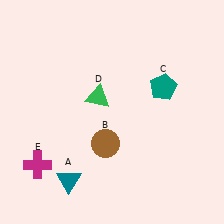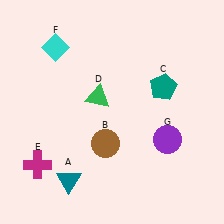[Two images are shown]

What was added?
A cyan diamond (F), a purple circle (G) were added in Image 2.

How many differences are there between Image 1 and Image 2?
There are 2 differences between the two images.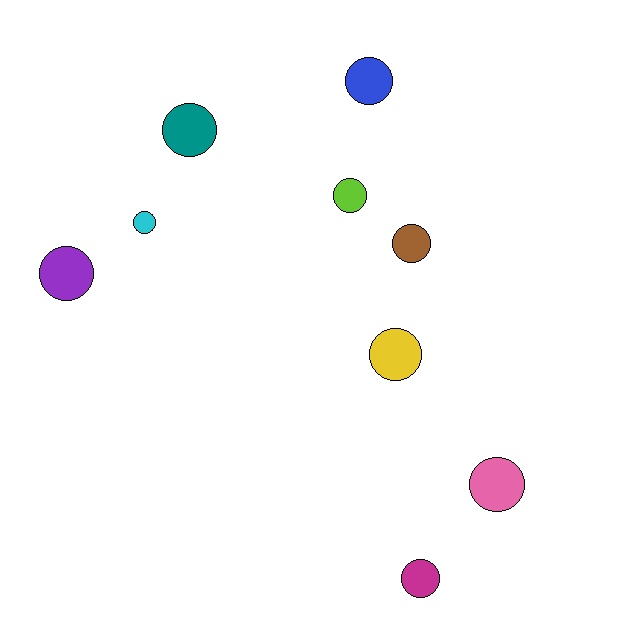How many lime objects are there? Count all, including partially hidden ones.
There is 1 lime object.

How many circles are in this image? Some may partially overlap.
There are 9 circles.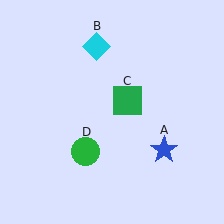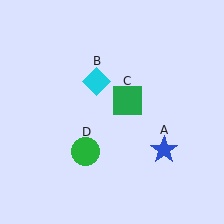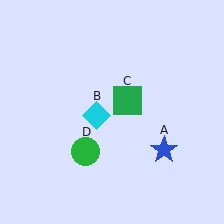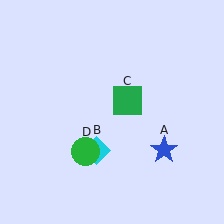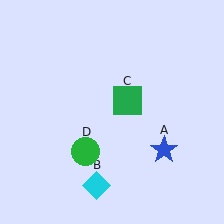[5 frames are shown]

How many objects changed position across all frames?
1 object changed position: cyan diamond (object B).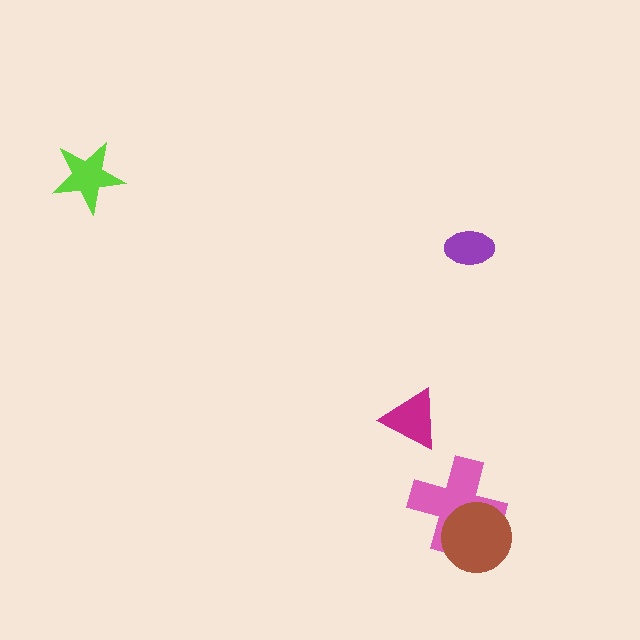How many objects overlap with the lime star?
0 objects overlap with the lime star.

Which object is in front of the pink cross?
The brown circle is in front of the pink cross.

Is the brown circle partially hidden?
No, no other shape covers it.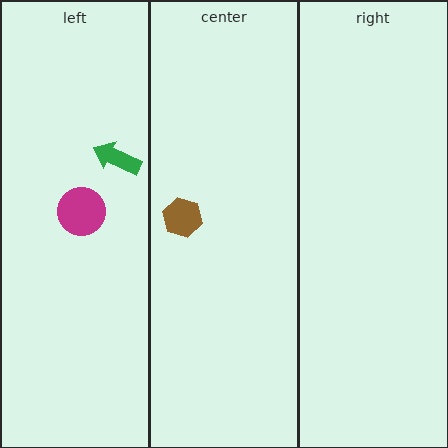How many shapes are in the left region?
2.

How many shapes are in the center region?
1.